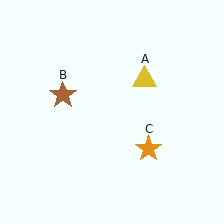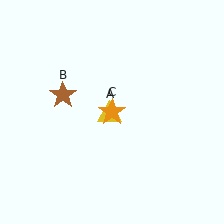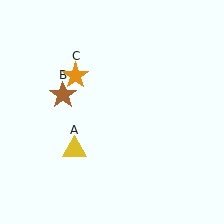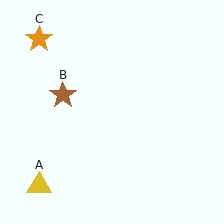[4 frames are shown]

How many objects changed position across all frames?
2 objects changed position: yellow triangle (object A), orange star (object C).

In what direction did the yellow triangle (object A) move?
The yellow triangle (object A) moved down and to the left.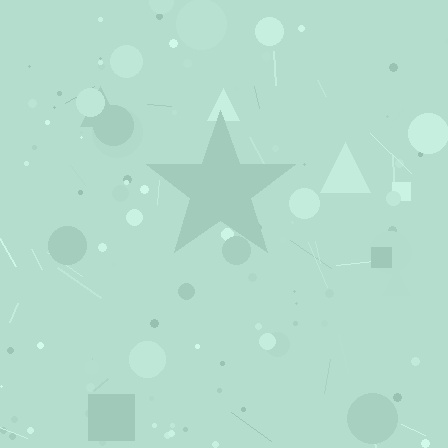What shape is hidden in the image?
A star is hidden in the image.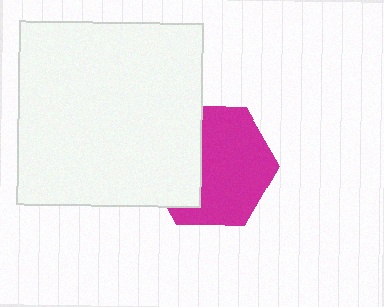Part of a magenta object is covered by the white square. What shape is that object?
It is a hexagon.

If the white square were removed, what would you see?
You would see the complete magenta hexagon.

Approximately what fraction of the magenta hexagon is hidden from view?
Roughly 36% of the magenta hexagon is hidden behind the white square.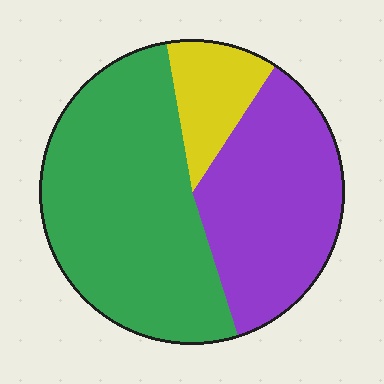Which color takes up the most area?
Green, at roughly 50%.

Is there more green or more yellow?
Green.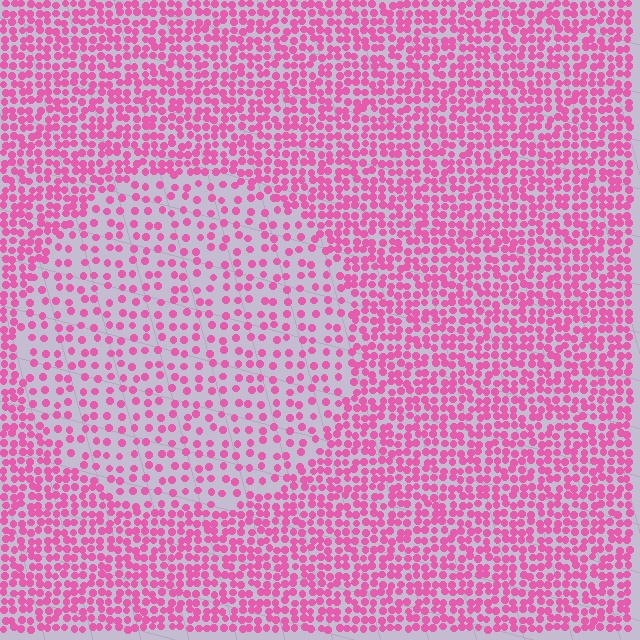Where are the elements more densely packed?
The elements are more densely packed outside the circle boundary.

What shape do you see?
I see a circle.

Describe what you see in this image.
The image contains small pink elements arranged at two different densities. A circle-shaped region is visible where the elements are less densely packed than the surrounding area.